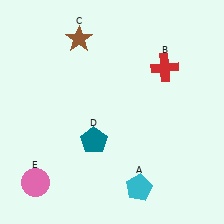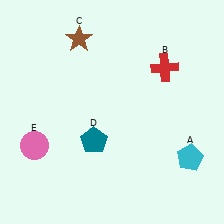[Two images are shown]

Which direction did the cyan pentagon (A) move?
The cyan pentagon (A) moved right.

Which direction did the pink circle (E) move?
The pink circle (E) moved up.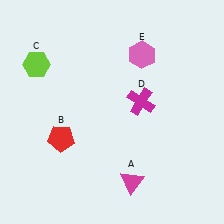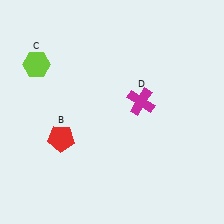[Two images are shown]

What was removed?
The pink hexagon (E), the magenta triangle (A) were removed in Image 2.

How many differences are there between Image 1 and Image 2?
There are 2 differences between the two images.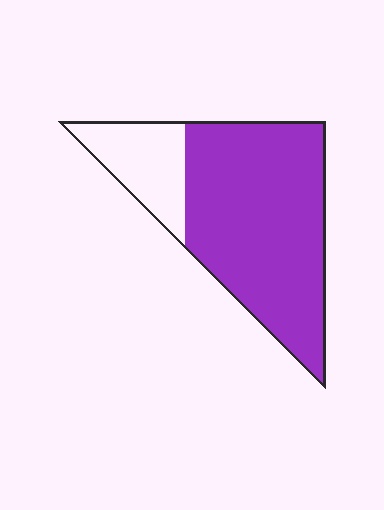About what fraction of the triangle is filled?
About three quarters (3/4).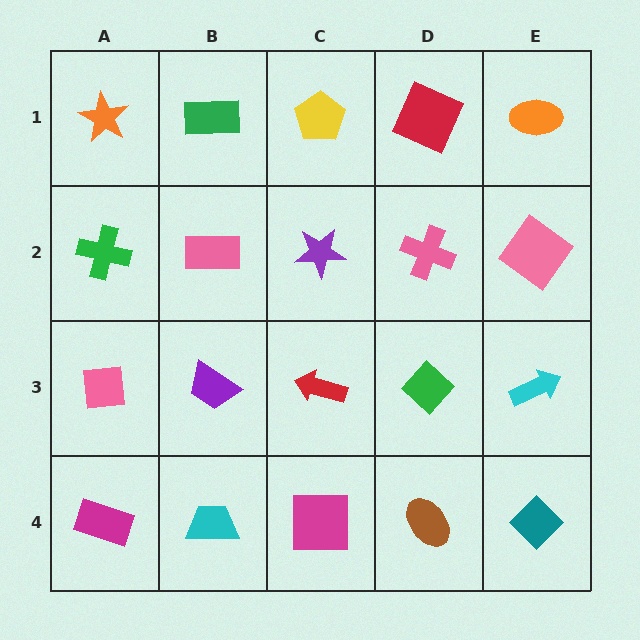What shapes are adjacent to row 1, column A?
A green cross (row 2, column A), a green rectangle (row 1, column B).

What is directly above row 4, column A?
A pink square.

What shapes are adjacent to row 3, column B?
A pink rectangle (row 2, column B), a cyan trapezoid (row 4, column B), a pink square (row 3, column A), a red arrow (row 3, column C).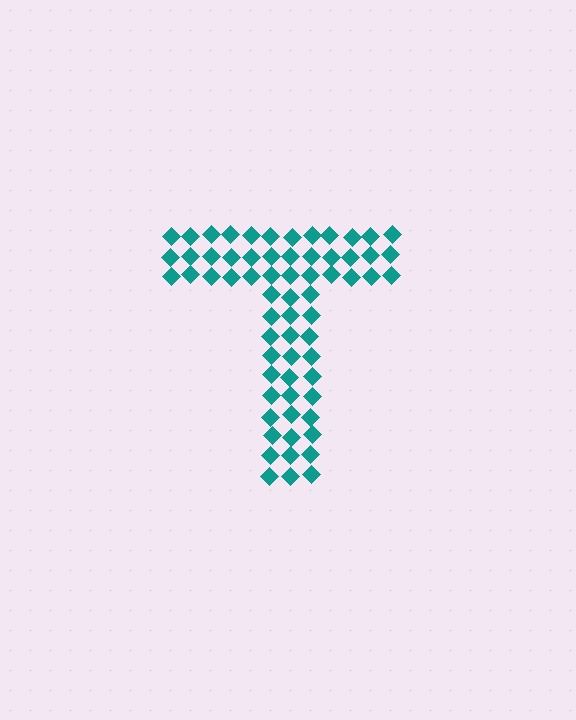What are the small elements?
The small elements are diamonds.